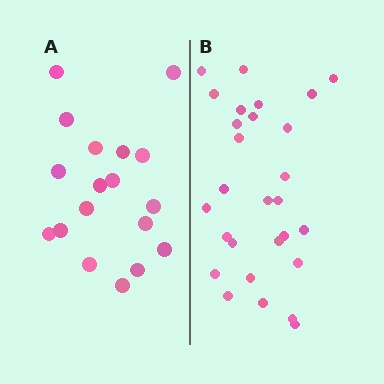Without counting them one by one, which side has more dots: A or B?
Region B (the right region) has more dots.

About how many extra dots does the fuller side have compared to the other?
Region B has roughly 10 or so more dots than region A.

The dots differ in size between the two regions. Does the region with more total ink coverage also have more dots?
No. Region A has more total ink coverage because its dots are larger, but region B actually contains more individual dots. Total area can be misleading — the number of items is what matters here.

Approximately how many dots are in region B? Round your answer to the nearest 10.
About 30 dots. (The exact count is 28, which rounds to 30.)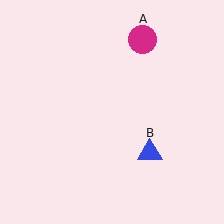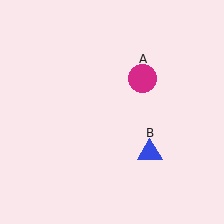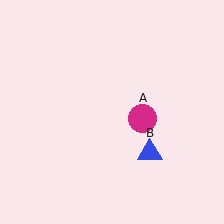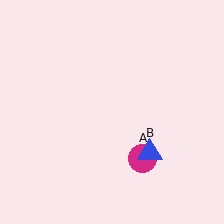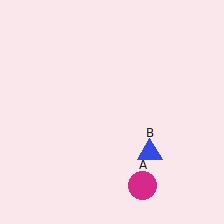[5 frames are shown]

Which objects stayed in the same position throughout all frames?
Blue triangle (object B) remained stationary.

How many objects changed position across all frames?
1 object changed position: magenta circle (object A).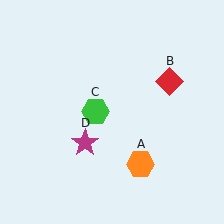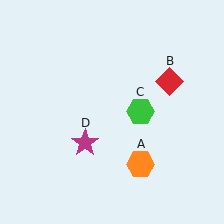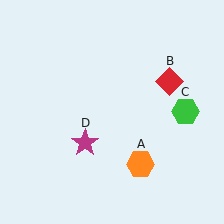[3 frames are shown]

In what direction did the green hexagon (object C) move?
The green hexagon (object C) moved right.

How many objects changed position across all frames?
1 object changed position: green hexagon (object C).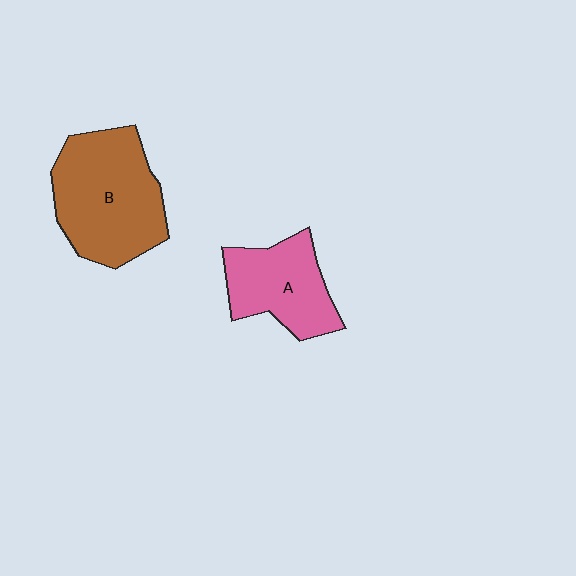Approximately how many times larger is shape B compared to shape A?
Approximately 1.5 times.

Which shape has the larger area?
Shape B (brown).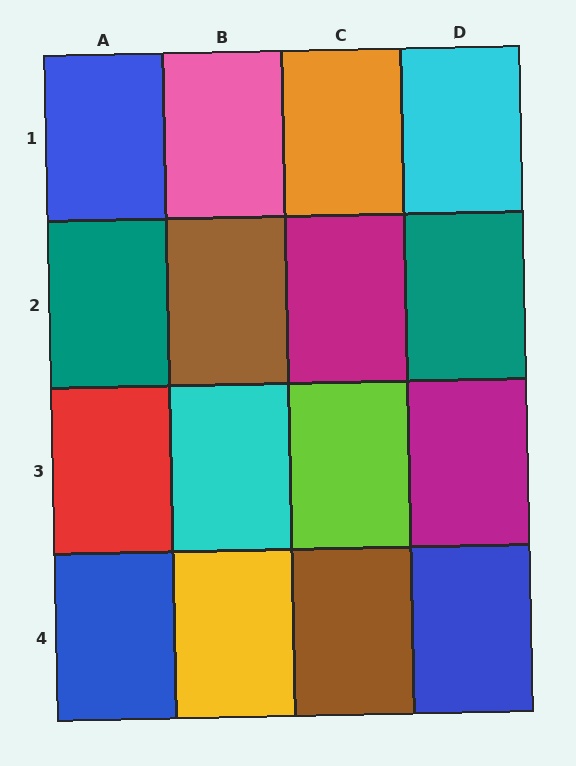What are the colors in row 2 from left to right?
Teal, brown, magenta, teal.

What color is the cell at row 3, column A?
Red.